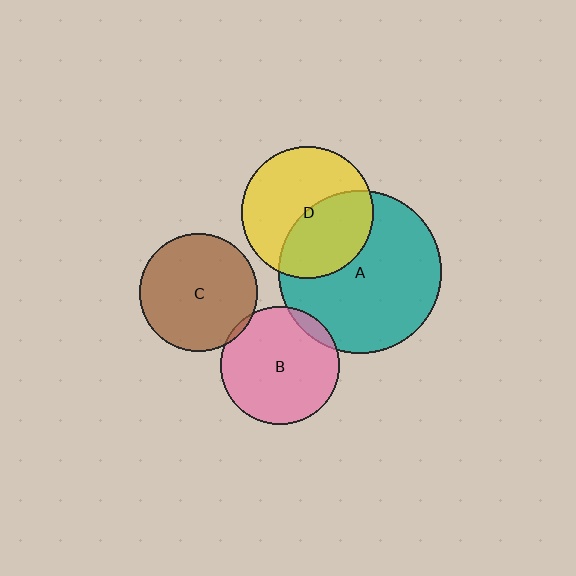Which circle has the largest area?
Circle A (teal).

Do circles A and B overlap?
Yes.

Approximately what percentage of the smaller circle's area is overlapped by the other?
Approximately 5%.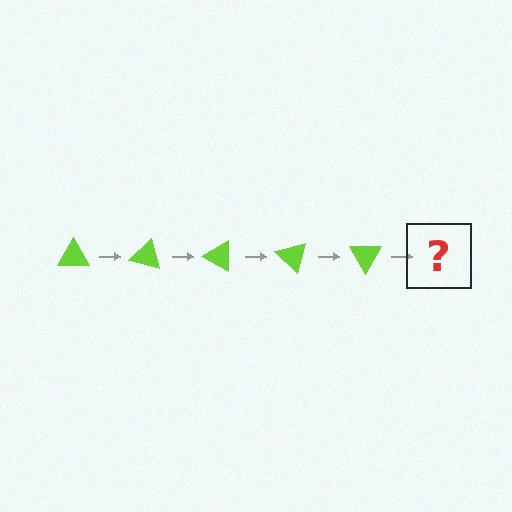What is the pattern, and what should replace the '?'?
The pattern is that the triangle rotates 15 degrees each step. The '?' should be a lime triangle rotated 75 degrees.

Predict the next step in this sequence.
The next step is a lime triangle rotated 75 degrees.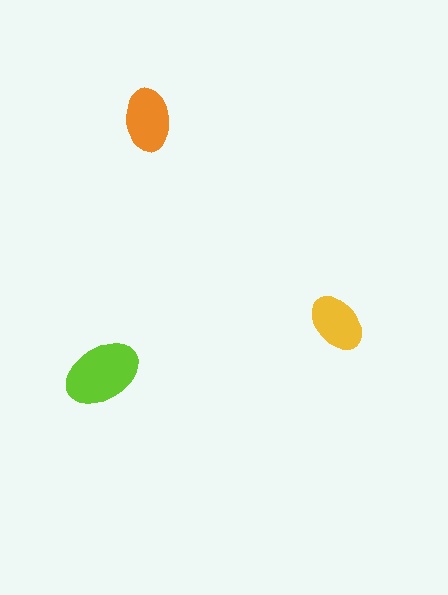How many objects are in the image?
There are 3 objects in the image.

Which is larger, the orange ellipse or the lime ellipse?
The lime one.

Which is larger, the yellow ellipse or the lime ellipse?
The lime one.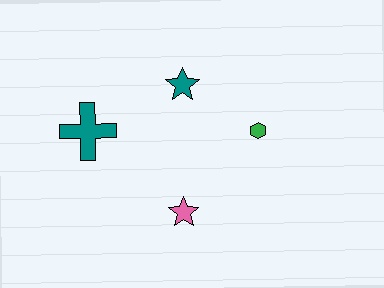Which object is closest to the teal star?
The green hexagon is closest to the teal star.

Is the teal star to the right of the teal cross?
Yes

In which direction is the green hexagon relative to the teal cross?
The green hexagon is to the right of the teal cross.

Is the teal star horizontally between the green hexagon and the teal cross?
Yes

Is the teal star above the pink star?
Yes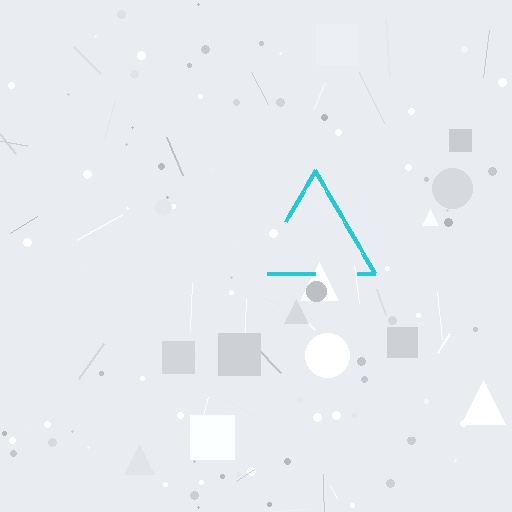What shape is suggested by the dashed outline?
The dashed outline suggests a triangle.